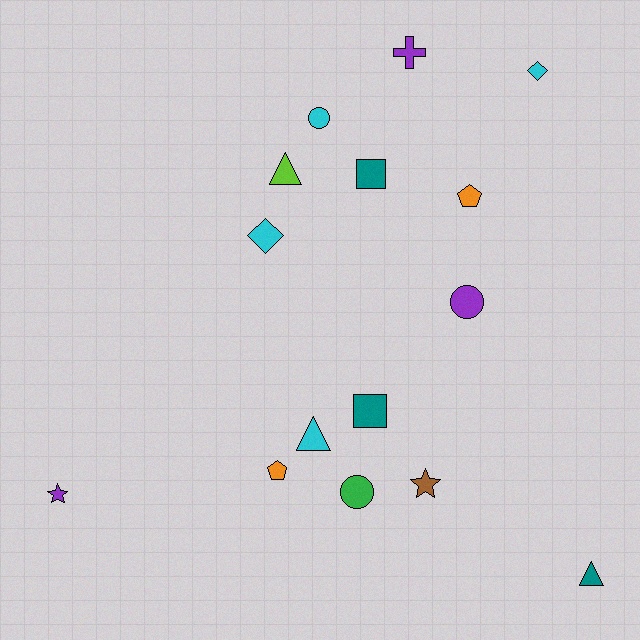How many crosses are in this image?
There is 1 cross.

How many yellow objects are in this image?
There are no yellow objects.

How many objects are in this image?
There are 15 objects.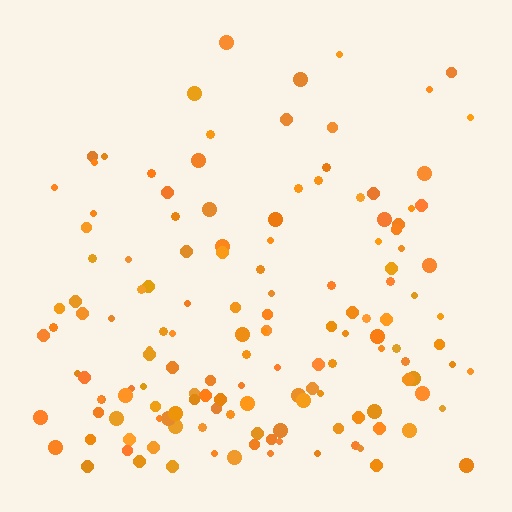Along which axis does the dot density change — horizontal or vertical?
Vertical.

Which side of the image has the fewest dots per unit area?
The top.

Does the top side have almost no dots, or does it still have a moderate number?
Still a moderate number, just noticeably fewer than the bottom.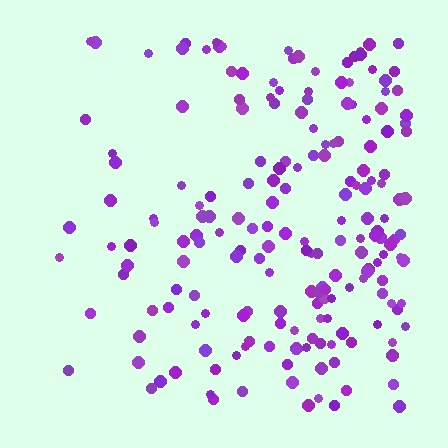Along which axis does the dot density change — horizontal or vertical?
Horizontal.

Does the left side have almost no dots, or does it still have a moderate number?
Still a moderate number, just noticeably fewer than the right.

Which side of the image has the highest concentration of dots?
The right.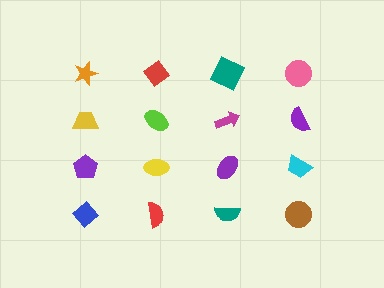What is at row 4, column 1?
A blue diamond.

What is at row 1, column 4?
A pink circle.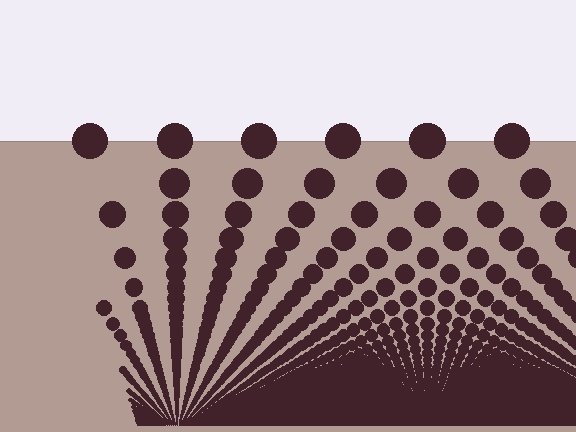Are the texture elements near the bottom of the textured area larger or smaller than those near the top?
Smaller. The gradient is inverted — elements near the bottom are smaller and denser.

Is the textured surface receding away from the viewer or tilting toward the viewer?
The surface appears to tilt toward the viewer. Texture elements get larger and sparser toward the top.